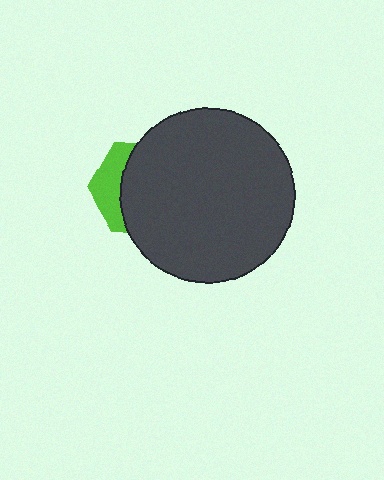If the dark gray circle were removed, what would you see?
You would see the complete lime hexagon.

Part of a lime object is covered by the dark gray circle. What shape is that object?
It is a hexagon.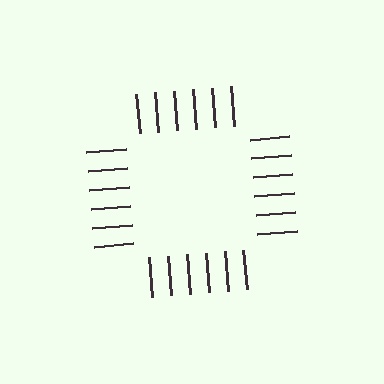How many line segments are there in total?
24 — 6 along each of the 4 edges.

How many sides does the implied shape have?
4 sides — the line-ends trace a square.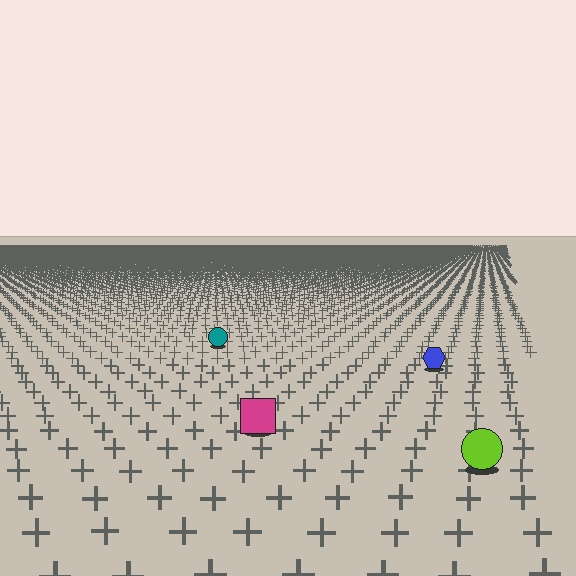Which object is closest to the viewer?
The lime circle is closest. The texture marks near it are larger and more spread out.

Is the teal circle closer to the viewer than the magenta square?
No. The magenta square is closer — you can tell from the texture gradient: the ground texture is coarser near it.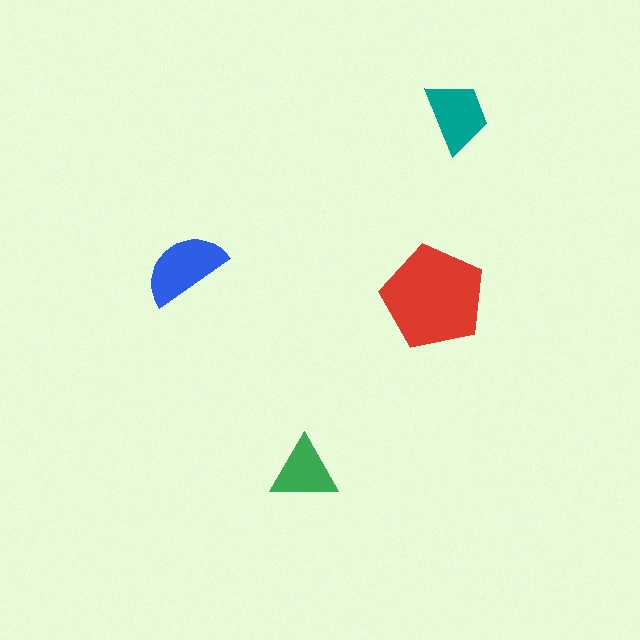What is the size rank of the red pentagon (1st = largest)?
1st.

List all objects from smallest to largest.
The green triangle, the teal trapezoid, the blue semicircle, the red pentagon.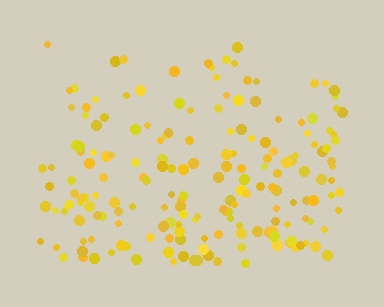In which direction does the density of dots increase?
From top to bottom, with the bottom side densest.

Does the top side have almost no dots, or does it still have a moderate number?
Still a moderate number, just noticeably fewer than the bottom.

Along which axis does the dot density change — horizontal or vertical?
Vertical.